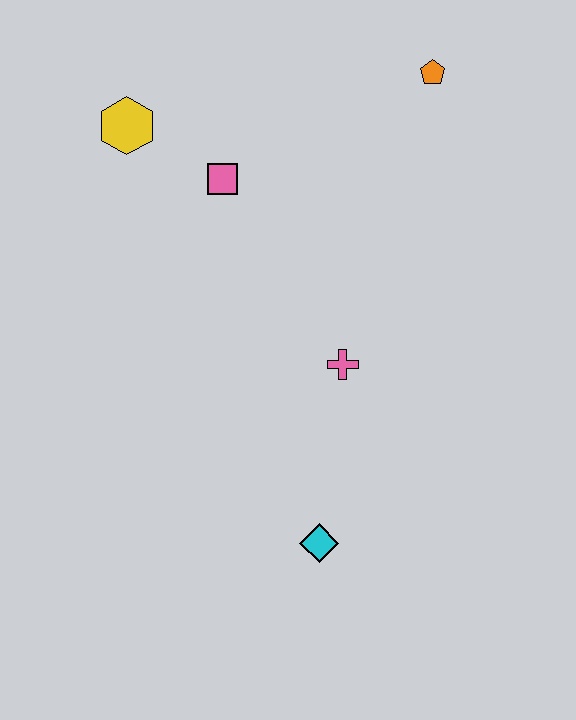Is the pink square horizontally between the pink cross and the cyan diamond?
No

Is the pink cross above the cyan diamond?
Yes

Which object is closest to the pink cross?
The cyan diamond is closest to the pink cross.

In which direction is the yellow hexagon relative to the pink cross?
The yellow hexagon is above the pink cross.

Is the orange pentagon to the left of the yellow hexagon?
No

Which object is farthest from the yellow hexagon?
The cyan diamond is farthest from the yellow hexagon.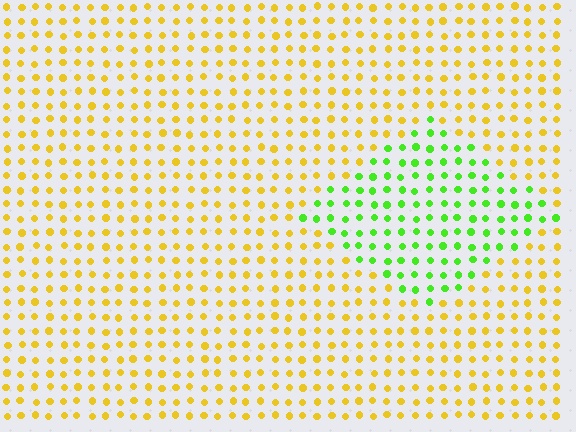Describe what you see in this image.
The image is filled with small yellow elements in a uniform arrangement. A diamond-shaped region is visible where the elements are tinted to a slightly different hue, forming a subtle color boundary.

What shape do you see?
I see a diamond.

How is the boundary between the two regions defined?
The boundary is defined purely by a slight shift in hue (about 61 degrees). Spacing, size, and orientation are identical on both sides.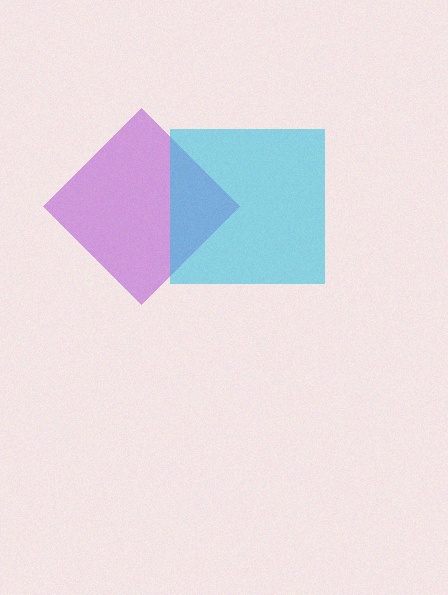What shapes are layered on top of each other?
The layered shapes are: a purple diamond, a cyan square.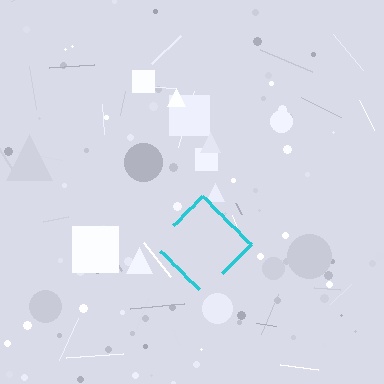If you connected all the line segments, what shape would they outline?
They would outline a diamond.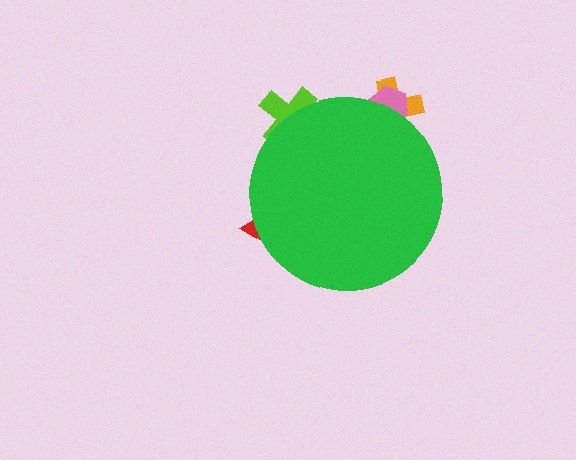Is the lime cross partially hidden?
Yes, the lime cross is partially hidden behind the green circle.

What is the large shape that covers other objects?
A green circle.